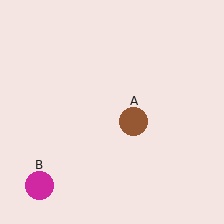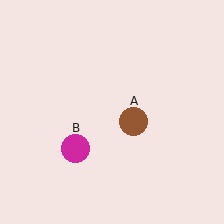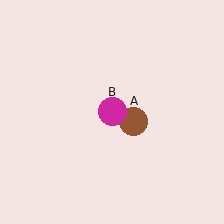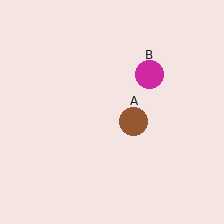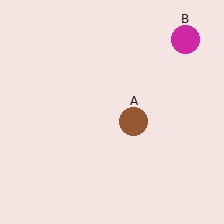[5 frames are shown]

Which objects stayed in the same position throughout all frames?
Brown circle (object A) remained stationary.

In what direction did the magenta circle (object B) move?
The magenta circle (object B) moved up and to the right.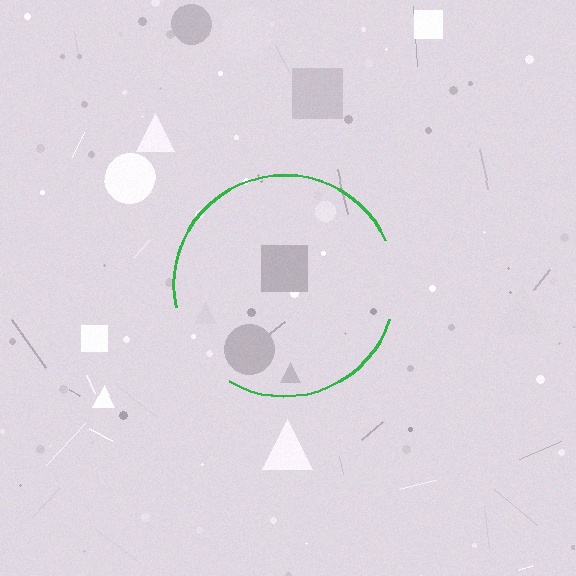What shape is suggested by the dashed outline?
The dashed outline suggests a circle.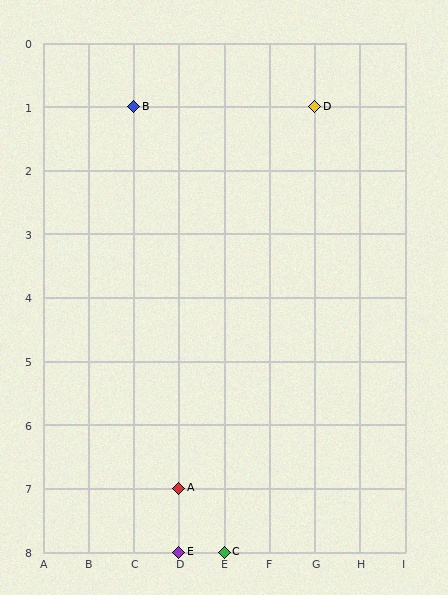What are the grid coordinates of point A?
Point A is at grid coordinates (D, 7).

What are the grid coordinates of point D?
Point D is at grid coordinates (G, 1).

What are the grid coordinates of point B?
Point B is at grid coordinates (C, 1).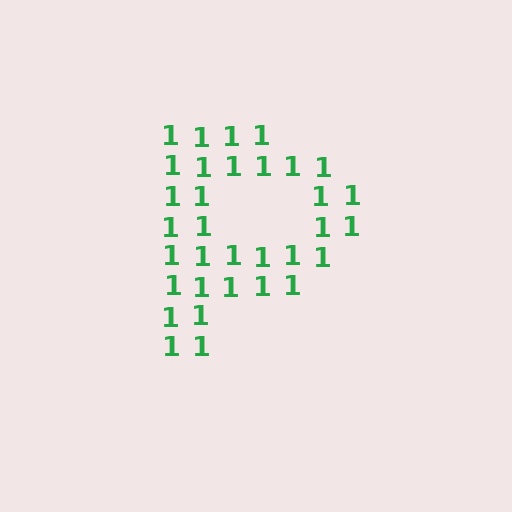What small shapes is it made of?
It is made of small digit 1's.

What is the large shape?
The large shape is the letter P.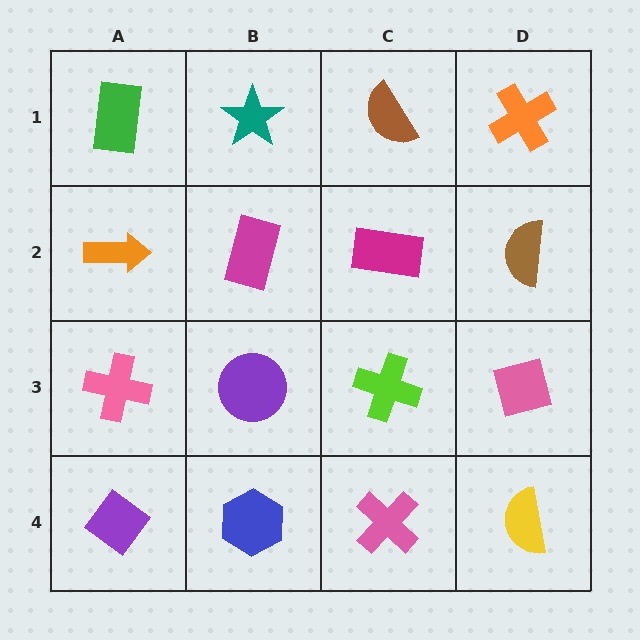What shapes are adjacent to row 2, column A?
A green rectangle (row 1, column A), a pink cross (row 3, column A), a magenta rectangle (row 2, column B).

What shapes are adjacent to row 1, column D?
A brown semicircle (row 2, column D), a brown semicircle (row 1, column C).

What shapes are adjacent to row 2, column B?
A teal star (row 1, column B), a purple circle (row 3, column B), an orange arrow (row 2, column A), a magenta rectangle (row 2, column C).